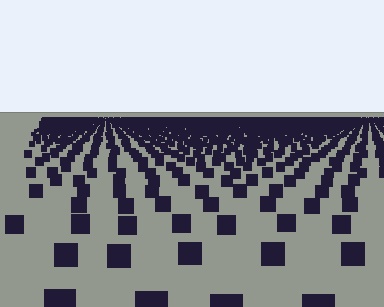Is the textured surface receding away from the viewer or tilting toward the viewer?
The surface is receding away from the viewer. Texture elements get smaller and denser toward the top.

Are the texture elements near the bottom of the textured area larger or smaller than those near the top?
Larger. Near the bottom, elements are closer to the viewer and appear at a bigger on-screen size.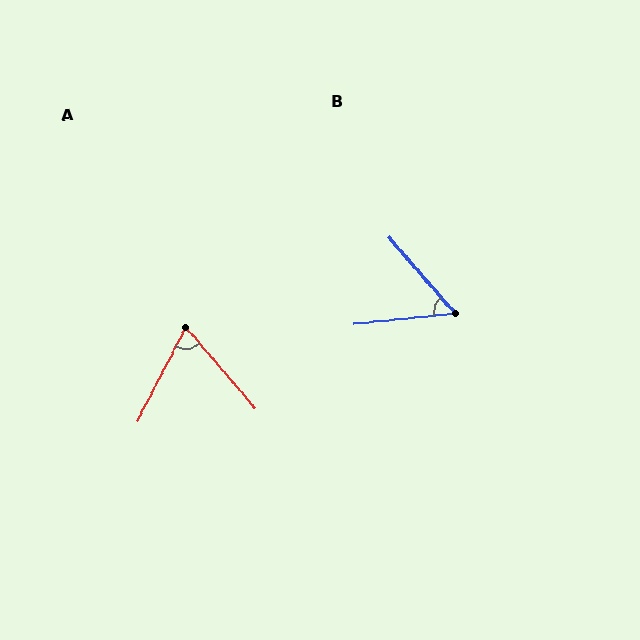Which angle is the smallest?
B, at approximately 55 degrees.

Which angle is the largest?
A, at approximately 68 degrees.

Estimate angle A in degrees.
Approximately 68 degrees.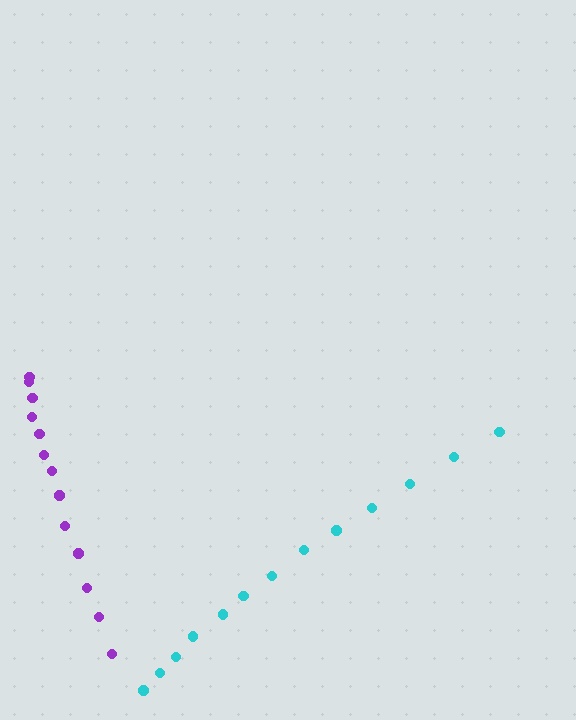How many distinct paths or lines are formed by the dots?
There are 2 distinct paths.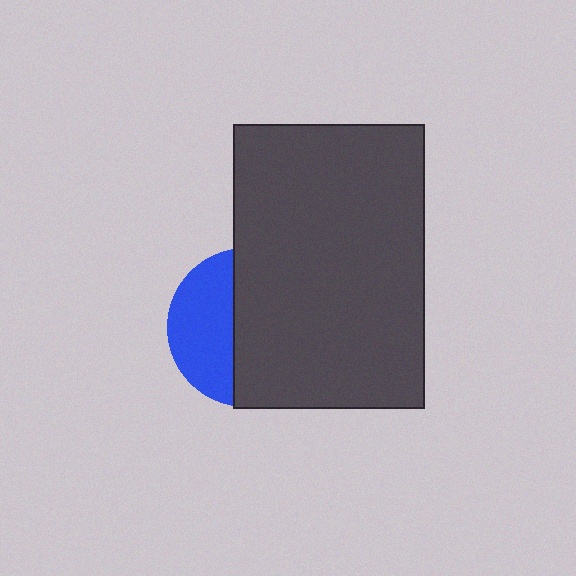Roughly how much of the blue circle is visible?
A small part of it is visible (roughly 40%).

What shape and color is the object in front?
The object in front is a dark gray rectangle.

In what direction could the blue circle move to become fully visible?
The blue circle could move left. That would shift it out from behind the dark gray rectangle entirely.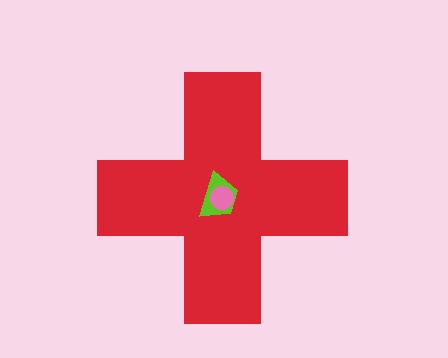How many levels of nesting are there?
3.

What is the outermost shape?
The red cross.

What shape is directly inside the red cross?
The lime trapezoid.